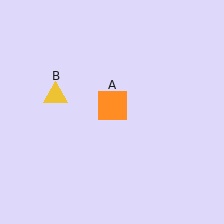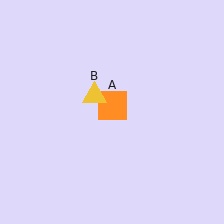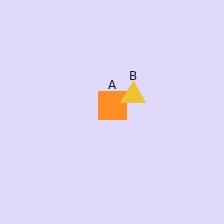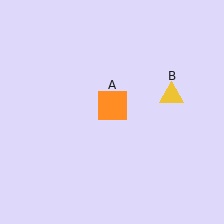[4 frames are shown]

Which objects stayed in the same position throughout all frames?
Orange square (object A) remained stationary.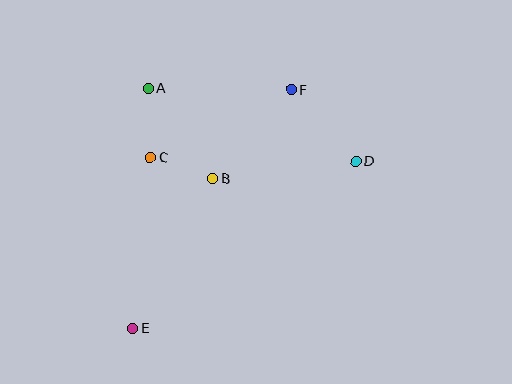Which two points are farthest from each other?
Points E and F are farthest from each other.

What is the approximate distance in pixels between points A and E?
The distance between A and E is approximately 240 pixels.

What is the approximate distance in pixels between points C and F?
The distance between C and F is approximately 156 pixels.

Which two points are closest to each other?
Points B and C are closest to each other.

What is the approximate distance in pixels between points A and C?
The distance between A and C is approximately 69 pixels.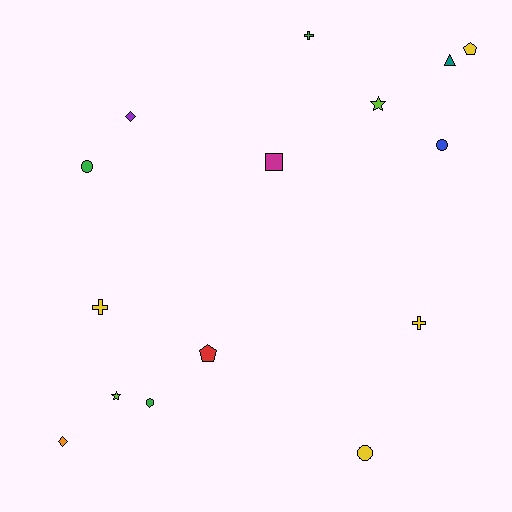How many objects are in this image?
There are 15 objects.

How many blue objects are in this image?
There is 1 blue object.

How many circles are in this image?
There are 3 circles.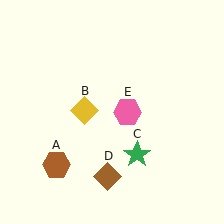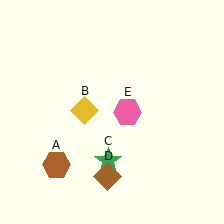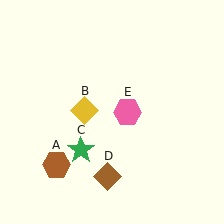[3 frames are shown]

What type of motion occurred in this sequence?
The green star (object C) rotated clockwise around the center of the scene.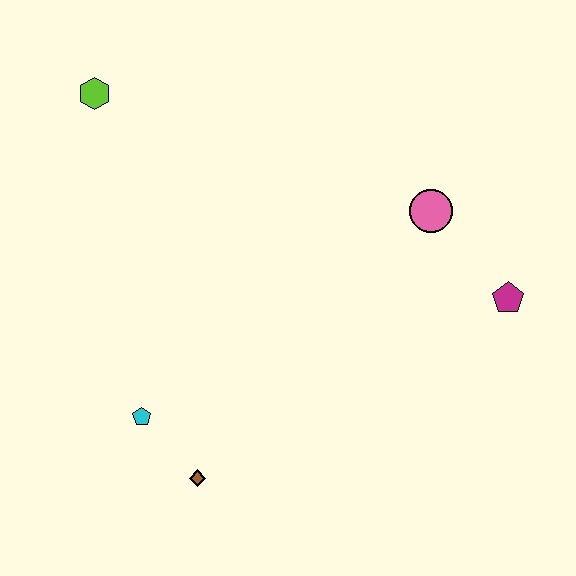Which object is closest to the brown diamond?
The cyan pentagon is closest to the brown diamond.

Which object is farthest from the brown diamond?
The lime hexagon is farthest from the brown diamond.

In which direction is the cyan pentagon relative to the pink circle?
The cyan pentagon is to the left of the pink circle.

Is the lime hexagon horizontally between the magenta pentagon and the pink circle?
No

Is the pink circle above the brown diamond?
Yes